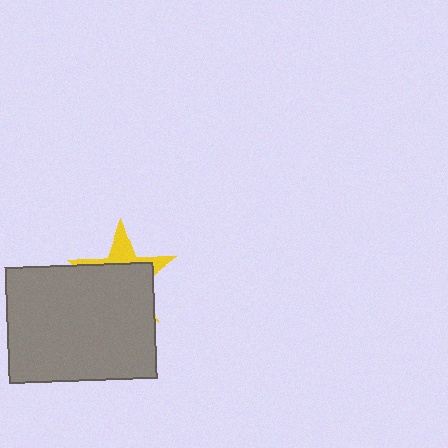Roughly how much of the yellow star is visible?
A small part of it is visible (roughly 33%).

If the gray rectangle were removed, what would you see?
You would see the complete yellow star.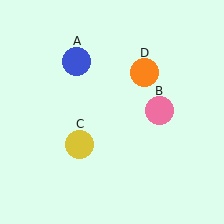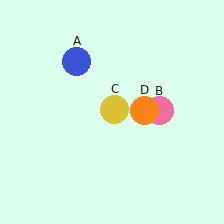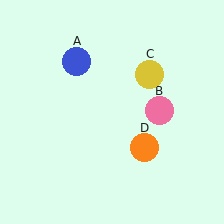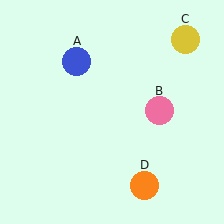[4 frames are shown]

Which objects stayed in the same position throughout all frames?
Blue circle (object A) and pink circle (object B) remained stationary.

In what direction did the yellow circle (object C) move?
The yellow circle (object C) moved up and to the right.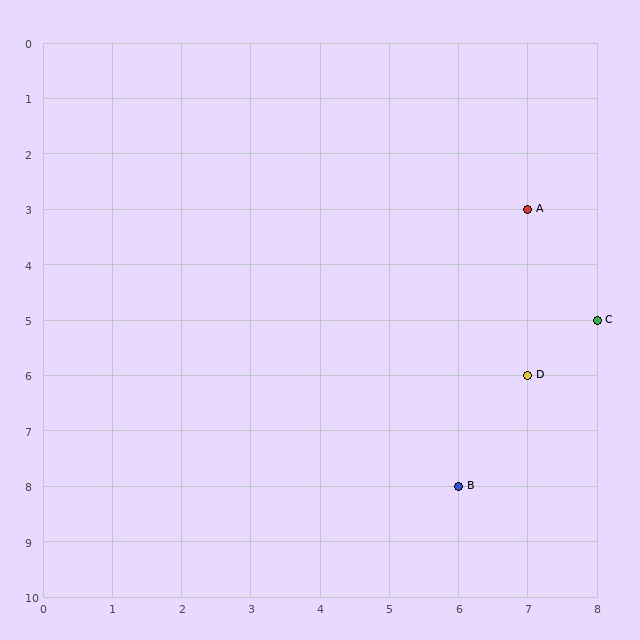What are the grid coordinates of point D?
Point D is at grid coordinates (7, 6).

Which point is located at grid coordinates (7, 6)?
Point D is at (7, 6).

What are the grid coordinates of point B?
Point B is at grid coordinates (6, 8).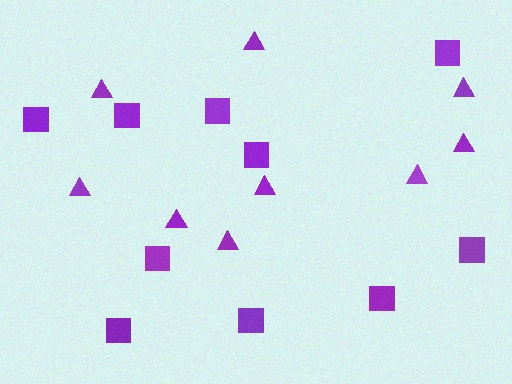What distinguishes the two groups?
There are 2 groups: one group of squares (10) and one group of triangles (9).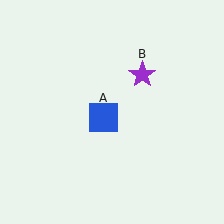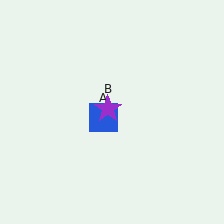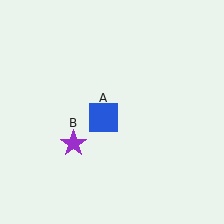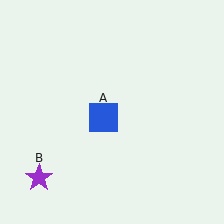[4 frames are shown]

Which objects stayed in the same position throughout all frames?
Blue square (object A) remained stationary.